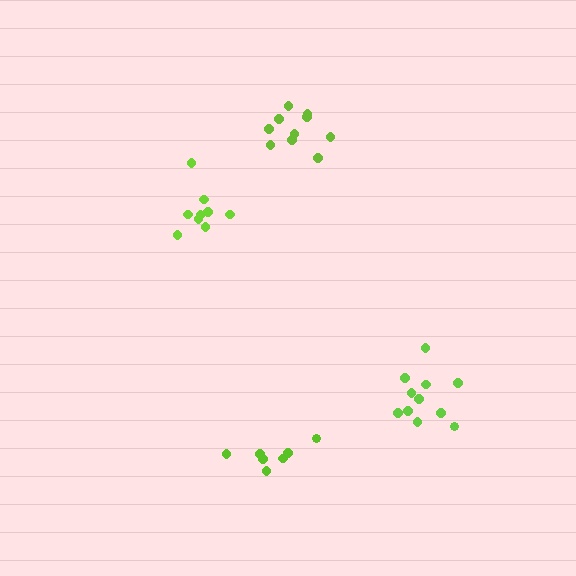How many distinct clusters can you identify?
There are 4 distinct clusters.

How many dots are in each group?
Group 1: 9 dots, Group 2: 7 dots, Group 3: 11 dots, Group 4: 10 dots (37 total).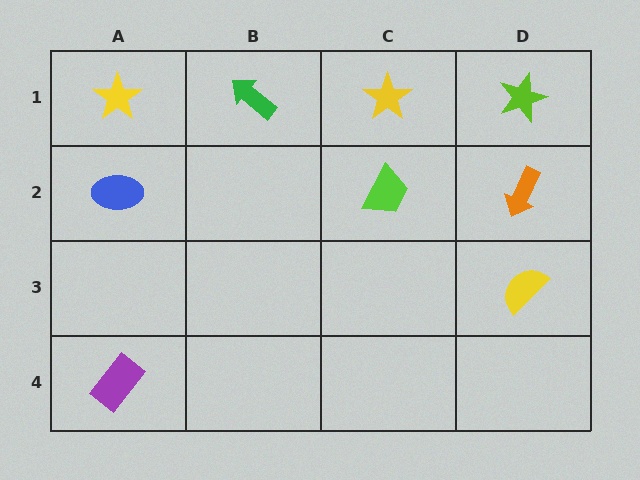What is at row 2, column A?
A blue ellipse.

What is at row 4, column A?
A purple rectangle.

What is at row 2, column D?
An orange arrow.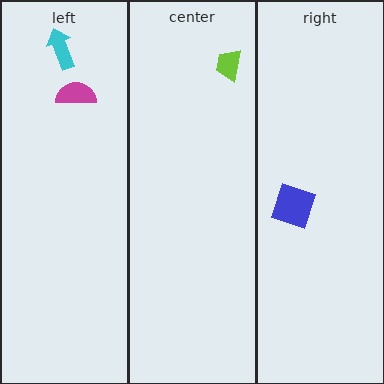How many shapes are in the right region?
1.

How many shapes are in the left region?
2.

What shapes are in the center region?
The lime trapezoid.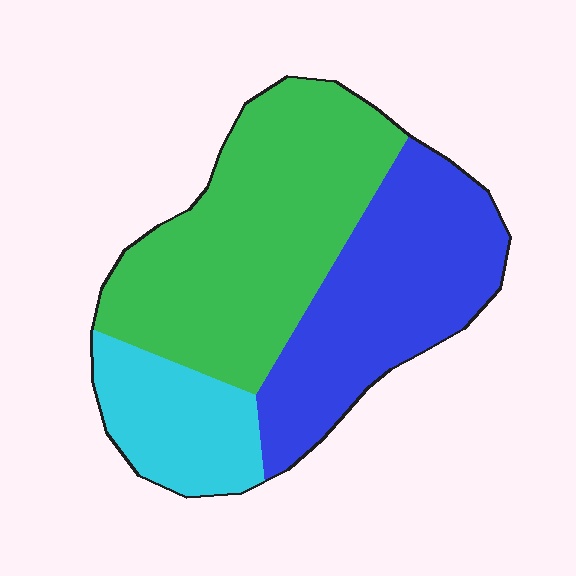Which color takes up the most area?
Green, at roughly 45%.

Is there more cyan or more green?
Green.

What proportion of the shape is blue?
Blue covers about 35% of the shape.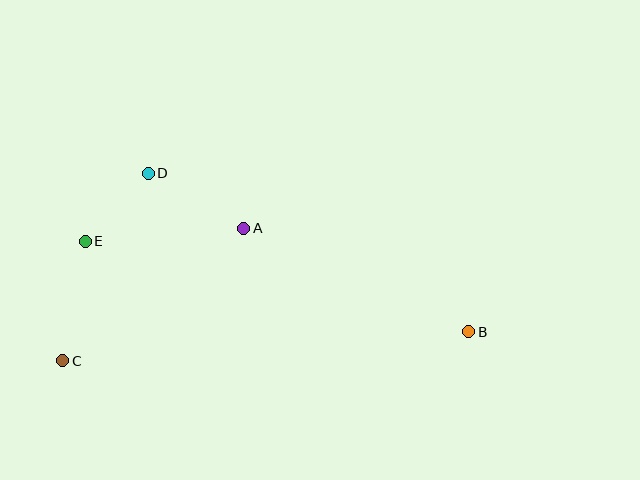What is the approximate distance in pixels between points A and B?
The distance between A and B is approximately 248 pixels.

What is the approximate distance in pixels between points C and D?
The distance between C and D is approximately 206 pixels.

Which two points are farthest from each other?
Points B and C are farthest from each other.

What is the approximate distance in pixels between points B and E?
The distance between B and E is approximately 394 pixels.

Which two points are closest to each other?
Points D and E are closest to each other.